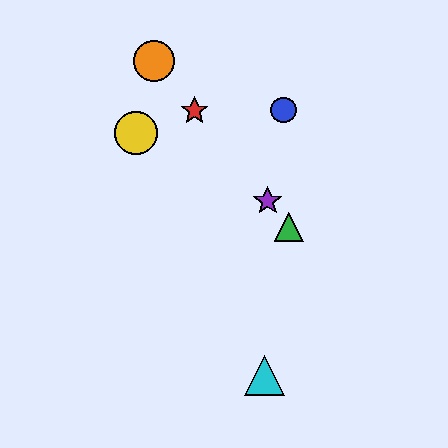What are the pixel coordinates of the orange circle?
The orange circle is at (154, 61).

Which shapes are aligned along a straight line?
The red star, the green triangle, the purple star, the orange circle are aligned along a straight line.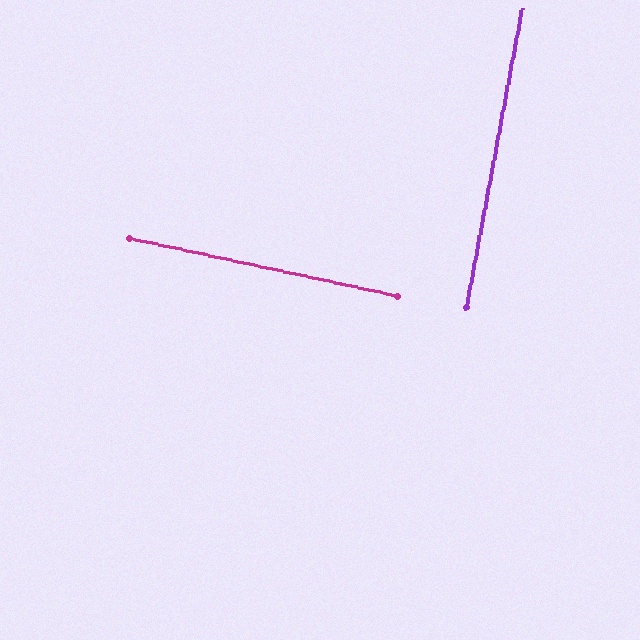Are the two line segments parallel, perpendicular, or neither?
Perpendicular — they meet at approximately 88°.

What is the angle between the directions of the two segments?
Approximately 88 degrees.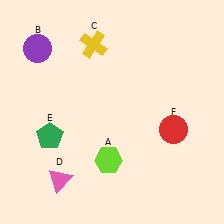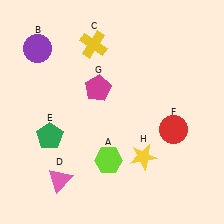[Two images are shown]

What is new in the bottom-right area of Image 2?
A yellow star (H) was added in the bottom-right area of Image 2.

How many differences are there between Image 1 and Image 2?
There are 2 differences between the two images.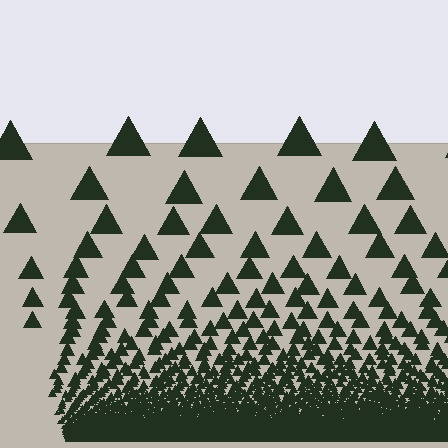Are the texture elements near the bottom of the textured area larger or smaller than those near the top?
Smaller. The gradient is inverted — elements near the bottom are smaller and denser.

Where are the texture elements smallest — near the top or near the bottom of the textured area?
Near the bottom.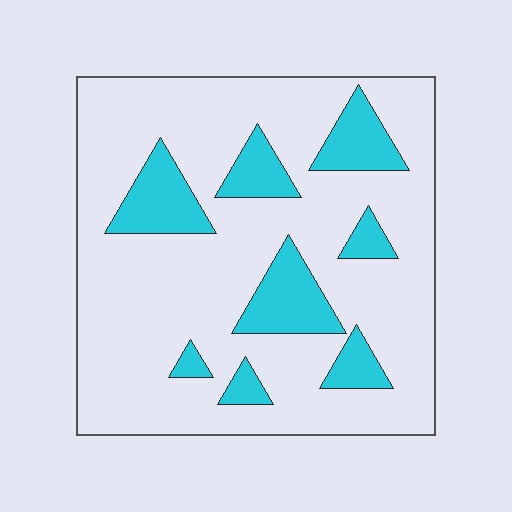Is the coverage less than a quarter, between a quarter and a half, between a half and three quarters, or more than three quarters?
Less than a quarter.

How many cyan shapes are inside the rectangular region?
8.